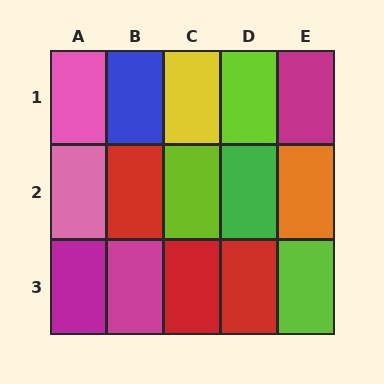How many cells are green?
1 cell is green.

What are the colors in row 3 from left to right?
Magenta, magenta, red, red, lime.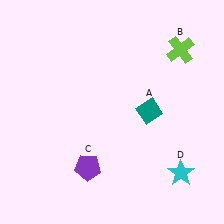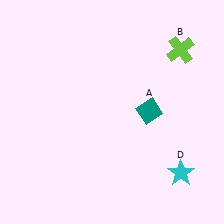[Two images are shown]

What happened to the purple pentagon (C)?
The purple pentagon (C) was removed in Image 2. It was in the bottom-left area of Image 1.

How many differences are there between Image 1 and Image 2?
There is 1 difference between the two images.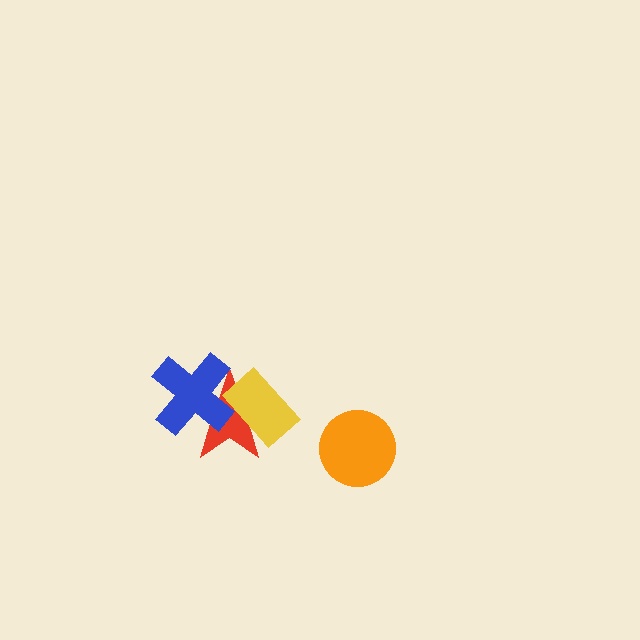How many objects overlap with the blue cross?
2 objects overlap with the blue cross.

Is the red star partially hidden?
Yes, it is partially covered by another shape.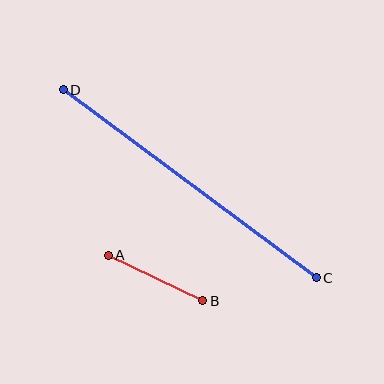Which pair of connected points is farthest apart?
Points C and D are farthest apart.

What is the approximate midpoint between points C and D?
The midpoint is at approximately (190, 184) pixels.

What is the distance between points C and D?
The distance is approximately 315 pixels.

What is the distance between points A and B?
The distance is approximately 105 pixels.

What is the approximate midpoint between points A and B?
The midpoint is at approximately (155, 278) pixels.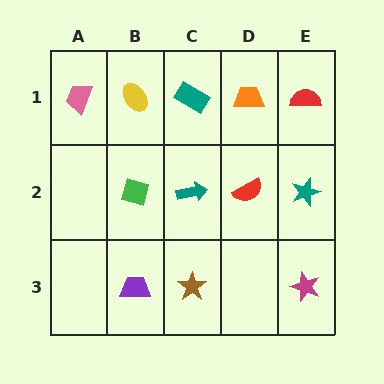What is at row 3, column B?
A purple trapezoid.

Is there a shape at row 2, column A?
No, that cell is empty.